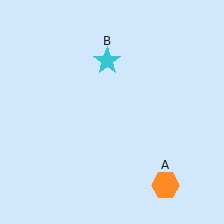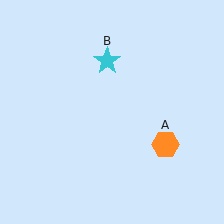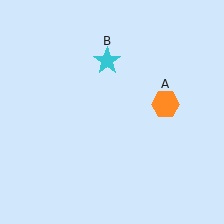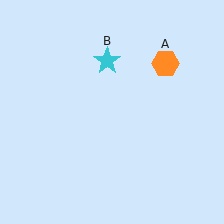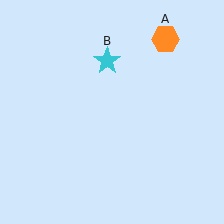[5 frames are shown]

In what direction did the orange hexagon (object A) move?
The orange hexagon (object A) moved up.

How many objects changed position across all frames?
1 object changed position: orange hexagon (object A).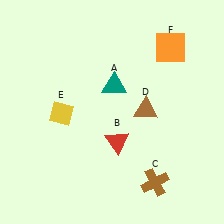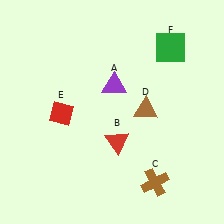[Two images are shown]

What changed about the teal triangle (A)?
In Image 1, A is teal. In Image 2, it changed to purple.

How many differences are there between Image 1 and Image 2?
There are 3 differences between the two images.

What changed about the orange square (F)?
In Image 1, F is orange. In Image 2, it changed to green.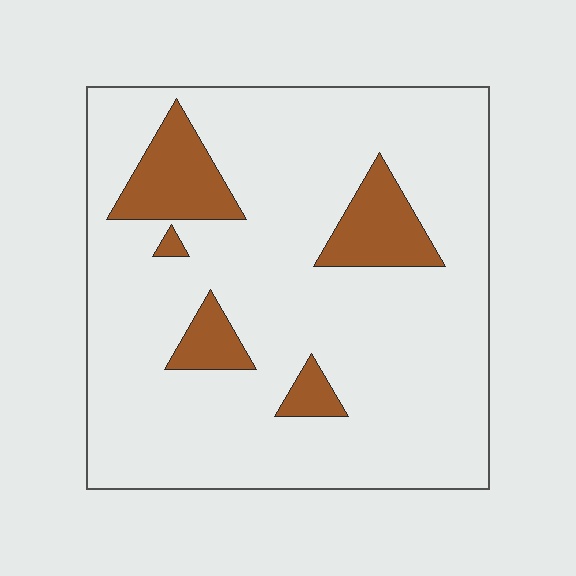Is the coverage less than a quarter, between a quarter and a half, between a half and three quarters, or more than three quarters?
Less than a quarter.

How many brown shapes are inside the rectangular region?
5.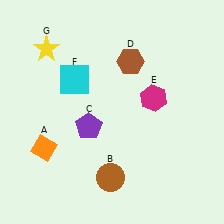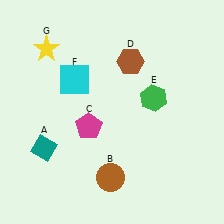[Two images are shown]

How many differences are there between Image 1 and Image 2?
There are 3 differences between the two images.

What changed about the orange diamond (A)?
In Image 1, A is orange. In Image 2, it changed to teal.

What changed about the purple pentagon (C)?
In Image 1, C is purple. In Image 2, it changed to magenta.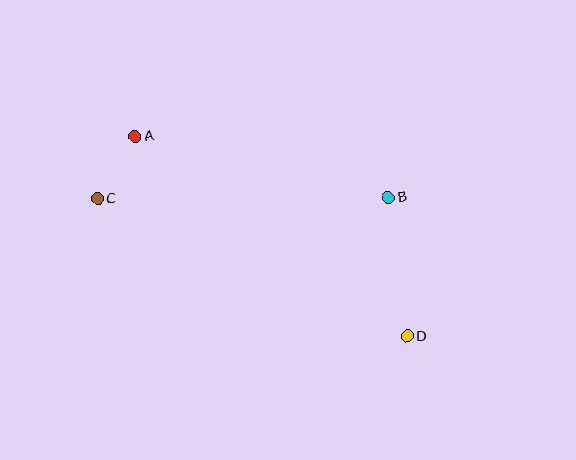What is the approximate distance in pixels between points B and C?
The distance between B and C is approximately 291 pixels.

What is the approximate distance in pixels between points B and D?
The distance between B and D is approximately 140 pixels.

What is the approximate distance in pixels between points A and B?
The distance between A and B is approximately 260 pixels.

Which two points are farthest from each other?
Points C and D are farthest from each other.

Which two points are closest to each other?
Points A and C are closest to each other.